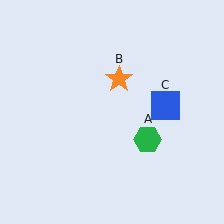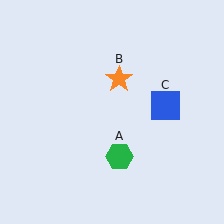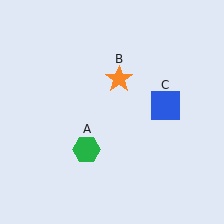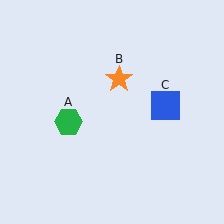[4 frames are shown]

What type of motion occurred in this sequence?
The green hexagon (object A) rotated clockwise around the center of the scene.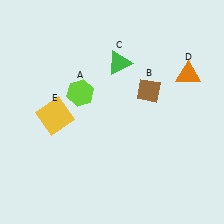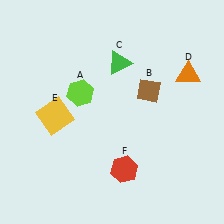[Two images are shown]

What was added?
A red hexagon (F) was added in Image 2.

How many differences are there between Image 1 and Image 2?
There is 1 difference between the two images.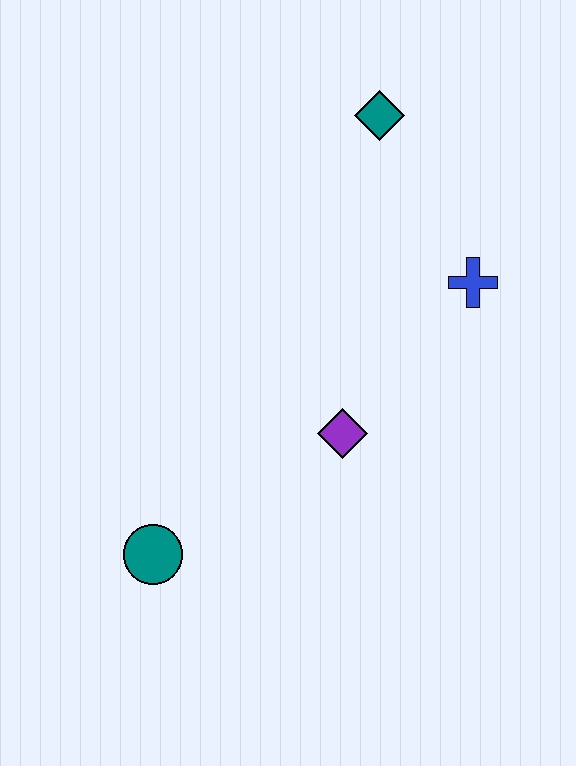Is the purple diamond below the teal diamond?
Yes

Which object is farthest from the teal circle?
The teal diamond is farthest from the teal circle.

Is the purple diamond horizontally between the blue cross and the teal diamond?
No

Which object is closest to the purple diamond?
The blue cross is closest to the purple diamond.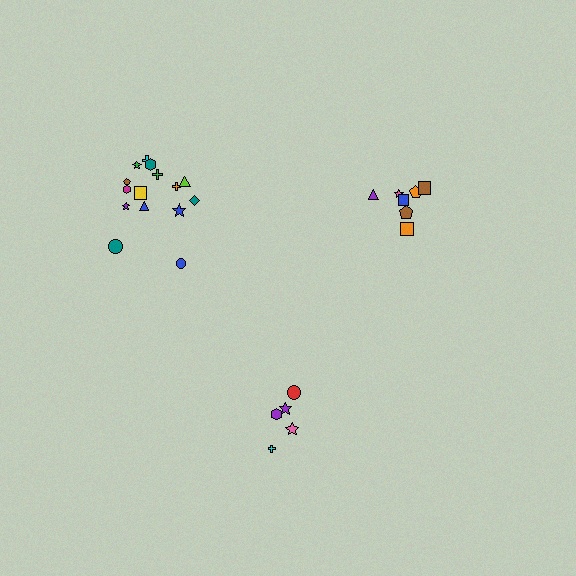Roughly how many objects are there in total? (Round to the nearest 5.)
Roughly 25 objects in total.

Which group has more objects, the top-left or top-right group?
The top-left group.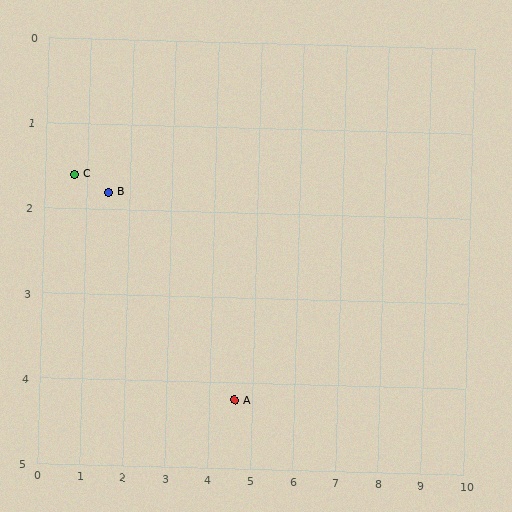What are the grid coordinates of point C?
Point C is at approximately (0.7, 1.6).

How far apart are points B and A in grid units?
Points B and A are about 3.9 grid units apart.